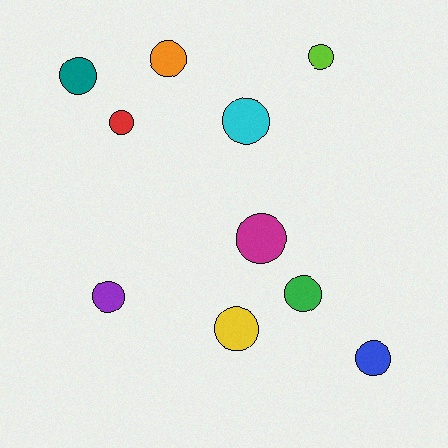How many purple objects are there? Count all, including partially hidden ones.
There is 1 purple object.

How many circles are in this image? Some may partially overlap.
There are 10 circles.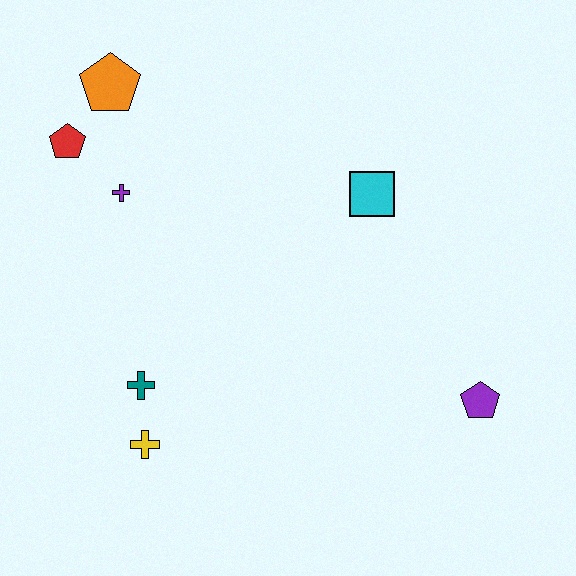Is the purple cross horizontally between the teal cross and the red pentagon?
Yes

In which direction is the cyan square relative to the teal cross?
The cyan square is to the right of the teal cross.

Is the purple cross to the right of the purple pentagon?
No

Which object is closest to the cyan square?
The purple pentagon is closest to the cyan square.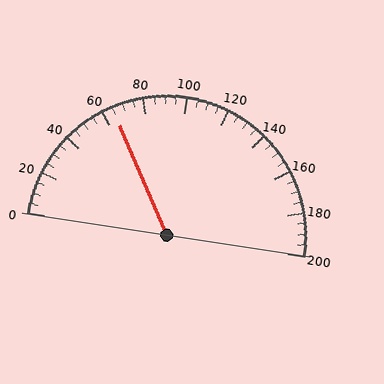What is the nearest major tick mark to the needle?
The nearest major tick mark is 60.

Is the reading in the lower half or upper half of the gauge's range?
The reading is in the lower half of the range (0 to 200).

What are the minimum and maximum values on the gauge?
The gauge ranges from 0 to 200.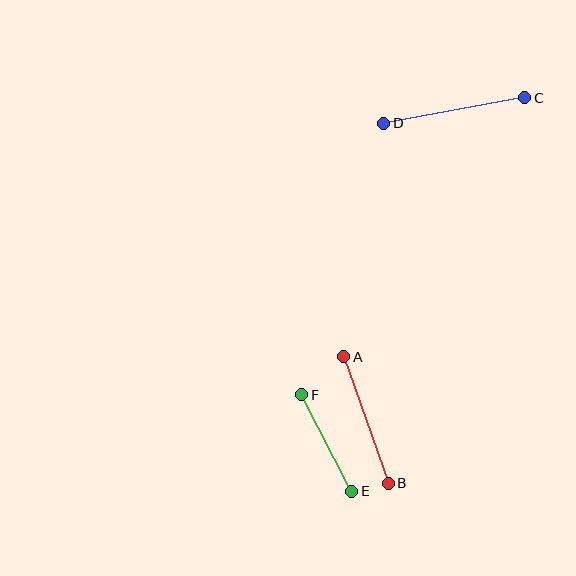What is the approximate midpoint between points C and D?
The midpoint is at approximately (454, 111) pixels.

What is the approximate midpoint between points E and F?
The midpoint is at approximately (327, 443) pixels.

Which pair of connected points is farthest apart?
Points C and D are farthest apart.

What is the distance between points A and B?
The distance is approximately 134 pixels.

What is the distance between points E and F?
The distance is approximately 108 pixels.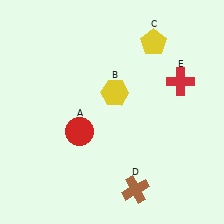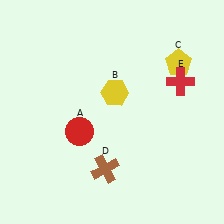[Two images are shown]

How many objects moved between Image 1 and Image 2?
2 objects moved between the two images.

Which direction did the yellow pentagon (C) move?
The yellow pentagon (C) moved right.